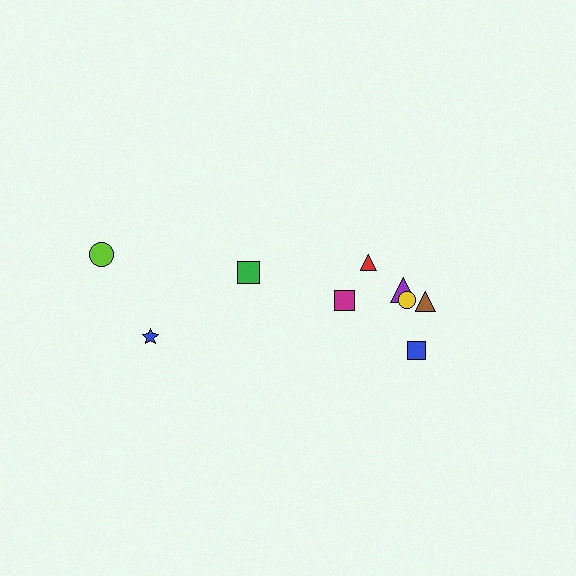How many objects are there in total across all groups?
There are 9 objects.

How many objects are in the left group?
There are 3 objects.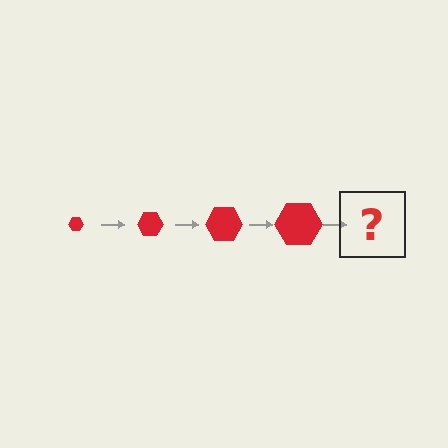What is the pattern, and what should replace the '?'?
The pattern is that the hexagon gets progressively larger each step. The '?' should be a red hexagon, larger than the previous one.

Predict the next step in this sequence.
The next step is a red hexagon, larger than the previous one.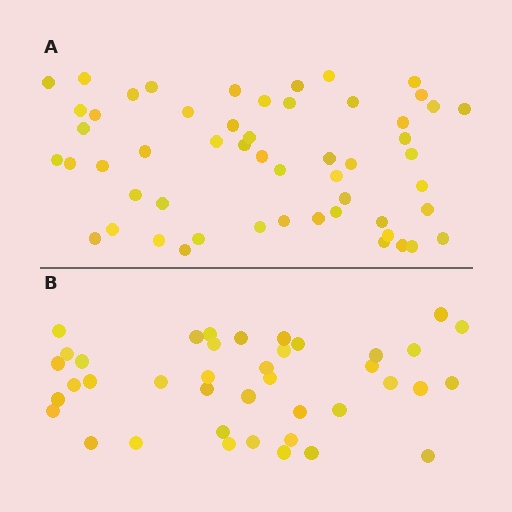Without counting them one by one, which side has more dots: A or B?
Region A (the top region) has more dots.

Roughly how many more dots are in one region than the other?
Region A has approximately 15 more dots than region B.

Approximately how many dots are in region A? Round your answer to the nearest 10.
About 50 dots. (The exact count is 54, which rounds to 50.)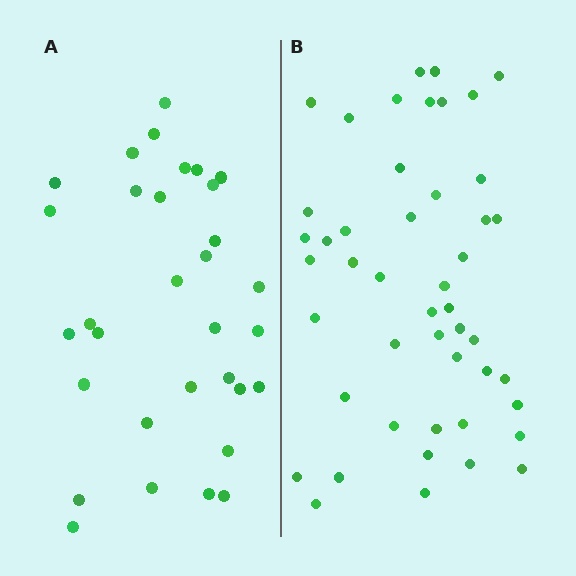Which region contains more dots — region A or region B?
Region B (the right region) has more dots.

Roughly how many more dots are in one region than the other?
Region B has approximately 15 more dots than region A.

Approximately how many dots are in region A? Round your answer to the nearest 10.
About 30 dots. (The exact count is 32, which rounds to 30.)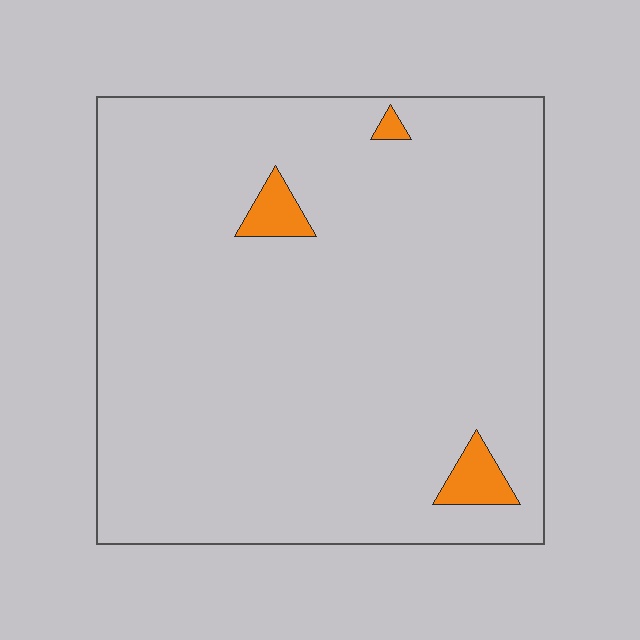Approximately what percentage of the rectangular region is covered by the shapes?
Approximately 5%.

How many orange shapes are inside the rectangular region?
3.